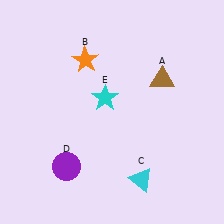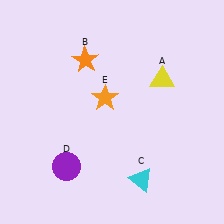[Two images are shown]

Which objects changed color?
A changed from brown to yellow. E changed from cyan to orange.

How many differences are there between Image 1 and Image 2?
There are 2 differences between the two images.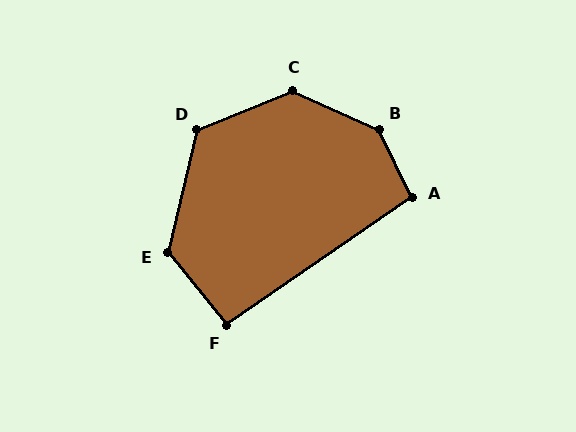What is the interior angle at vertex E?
Approximately 128 degrees (obtuse).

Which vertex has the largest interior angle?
B, at approximately 140 degrees.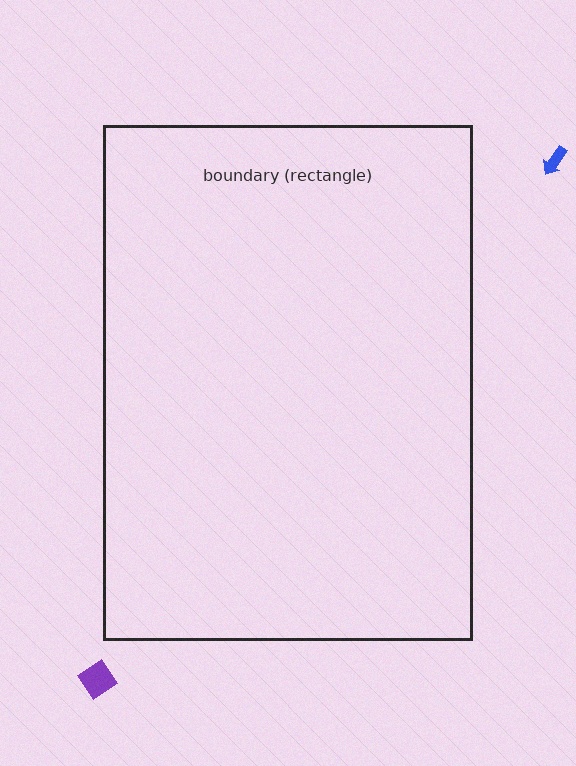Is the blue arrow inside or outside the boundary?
Outside.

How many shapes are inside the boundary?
0 inside, 2 outside.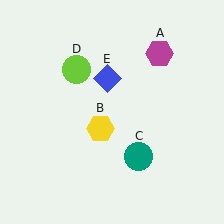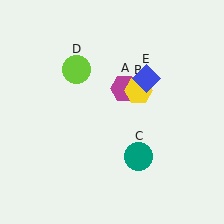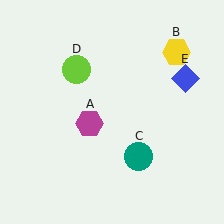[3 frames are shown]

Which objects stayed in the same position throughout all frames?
Teal circle (object C) and lime circle (object D) remained stationary.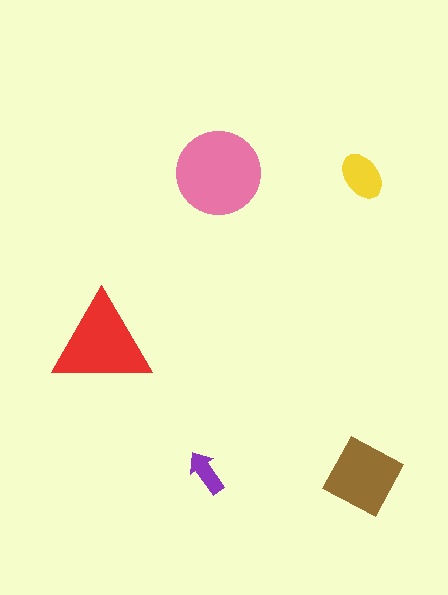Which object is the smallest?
The purple arrow.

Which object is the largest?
The pink circle.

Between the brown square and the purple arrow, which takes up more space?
The brown square.